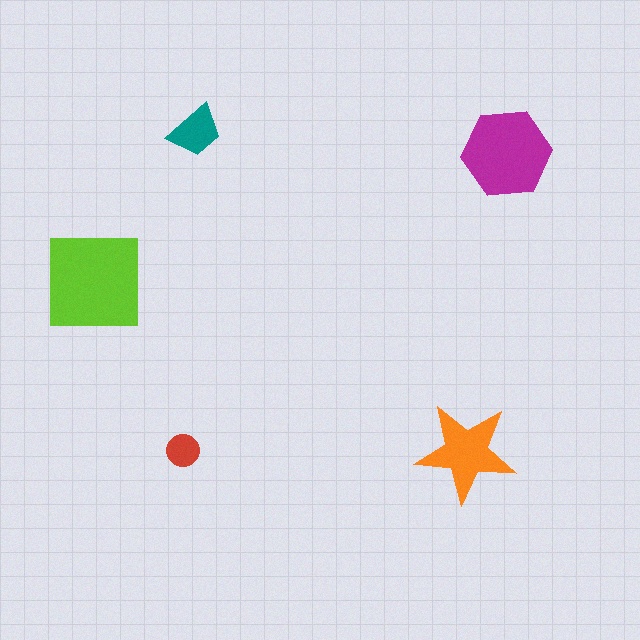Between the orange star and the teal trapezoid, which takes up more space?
The orange star.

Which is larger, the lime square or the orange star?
The lime square.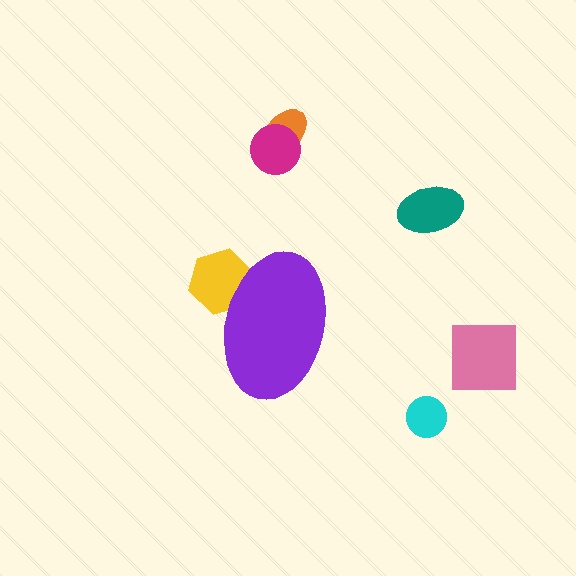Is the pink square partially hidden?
No, the pink square is fully visible.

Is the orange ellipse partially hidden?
No, the orange ellipse is fully visible.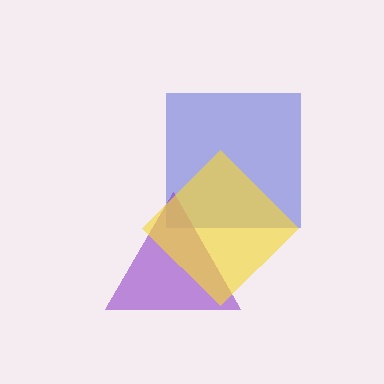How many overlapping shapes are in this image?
There are 3 overlapping shapes in the image.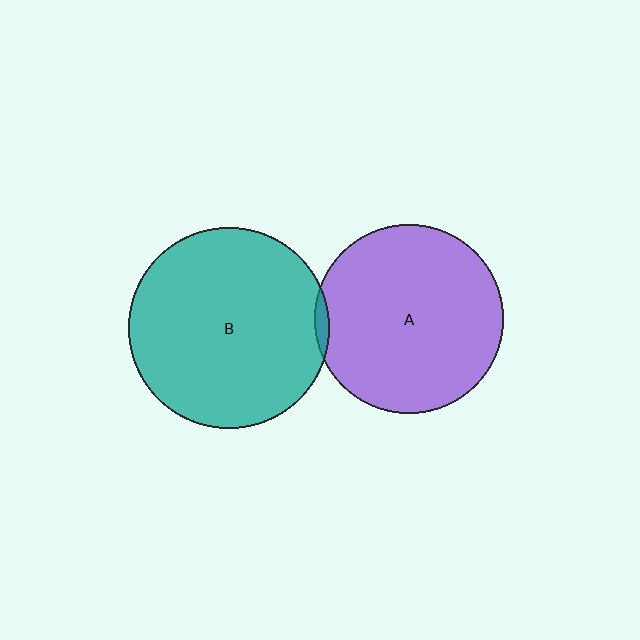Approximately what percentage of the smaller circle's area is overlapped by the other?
Approximately 5%.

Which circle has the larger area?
Circle B (teal).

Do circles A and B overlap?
Yes.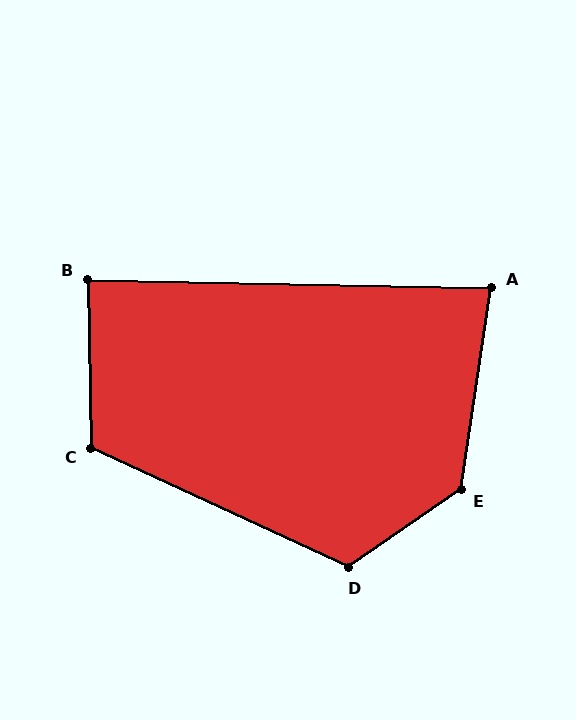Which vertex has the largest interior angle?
E, at approximately 133 degrees.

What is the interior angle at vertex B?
Approximately 88 degrees (approximately right).